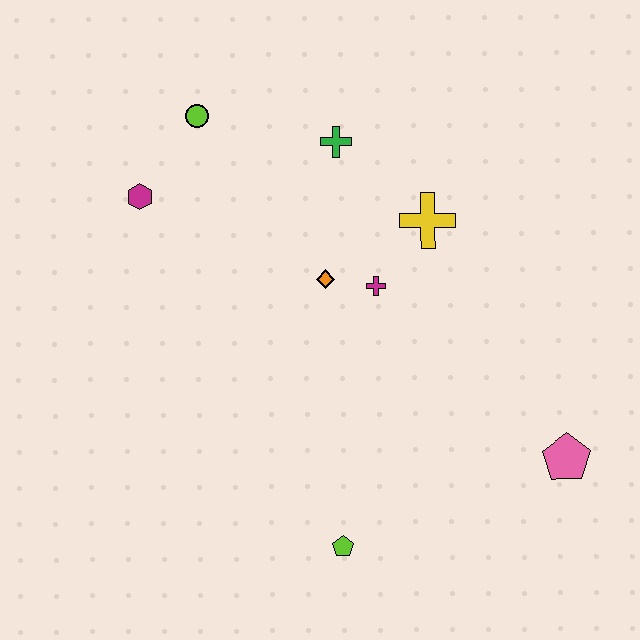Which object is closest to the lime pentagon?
The pink pentagon is closest to the lime pentagon.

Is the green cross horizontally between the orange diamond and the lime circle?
No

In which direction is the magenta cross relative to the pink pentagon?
The magenta cross is to the left of the pink pentagon.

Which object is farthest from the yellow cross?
The lime pentagon is farthest from the yellow cross.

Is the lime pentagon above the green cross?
No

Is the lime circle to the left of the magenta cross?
Yes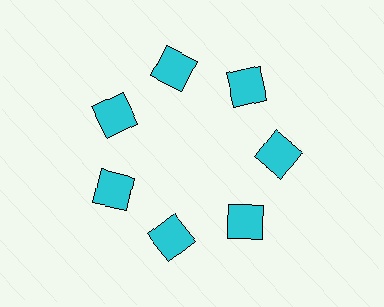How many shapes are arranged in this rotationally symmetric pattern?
There are 7 shapes, arranged in 7 groups of 1.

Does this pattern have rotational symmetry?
Yes, this pattern has 7-fold rotational symmetry. It looks the same after rotating 51 degrees around the center.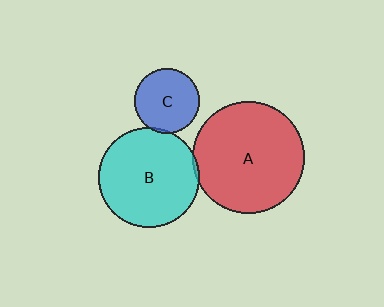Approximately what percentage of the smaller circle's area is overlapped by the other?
Approximately 5%.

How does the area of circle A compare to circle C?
Approximately 3.0 times.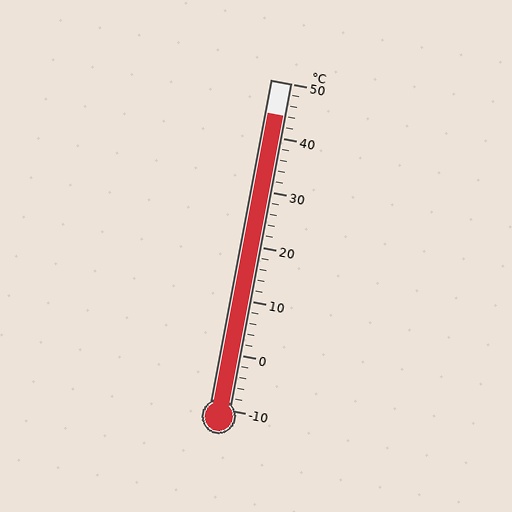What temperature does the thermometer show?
The thermometer shows approximately 44°C.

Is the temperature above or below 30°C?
The temperature is above 30°C.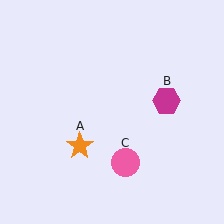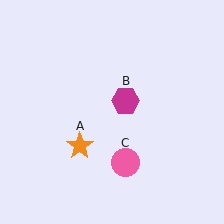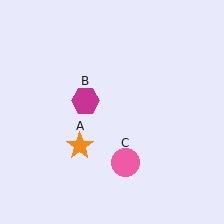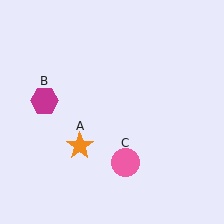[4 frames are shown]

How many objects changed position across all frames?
1 object changed position: magenta hexagon (object B).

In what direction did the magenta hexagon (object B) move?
The magenta hexagon (object B) moved left.